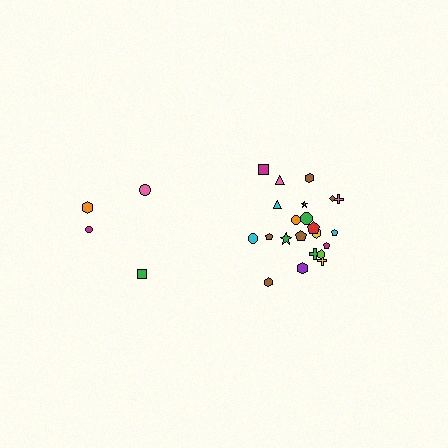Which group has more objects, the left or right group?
The right group.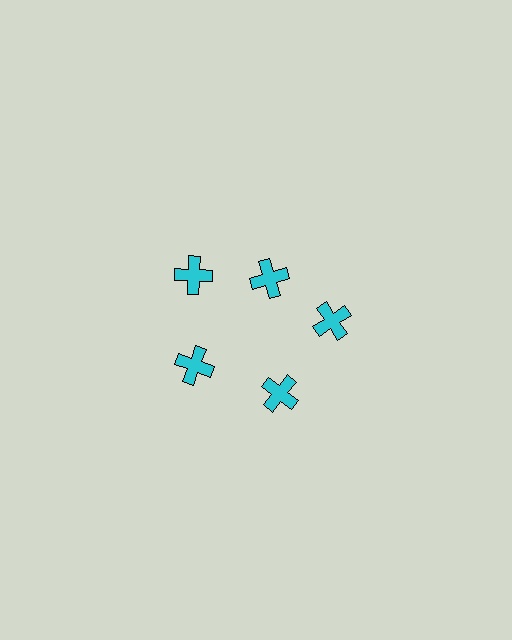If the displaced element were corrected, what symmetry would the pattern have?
It would have 5-fold rotational symmetry — the pattern would map onto itself every 72 degrees.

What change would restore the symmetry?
The symmetry would be restored by moving it outward, back onto the ring so that all 5 crosses sit at equal angles and equal distance from the center.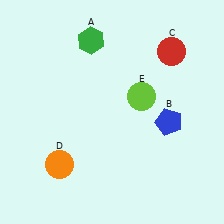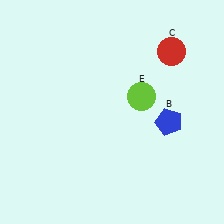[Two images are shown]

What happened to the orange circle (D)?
The orange circle (D) was removed in Image 2. It was in the bottom-left area of Image 1.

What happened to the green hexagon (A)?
The green hexagon (A) was removed in Image 2. It was in the top-left area of Image 1.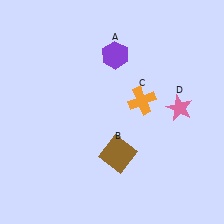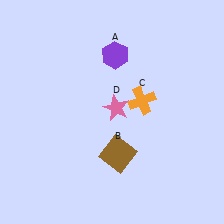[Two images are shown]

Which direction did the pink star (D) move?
The pink star (D) moved left.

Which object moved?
The pink star (D) moved left.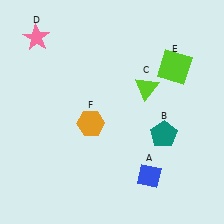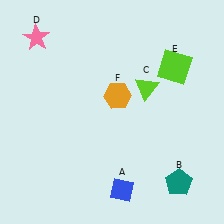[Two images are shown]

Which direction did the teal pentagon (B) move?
The teal pentagon (B) moved down.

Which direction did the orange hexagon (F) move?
The orange hexagon (F) moved up.